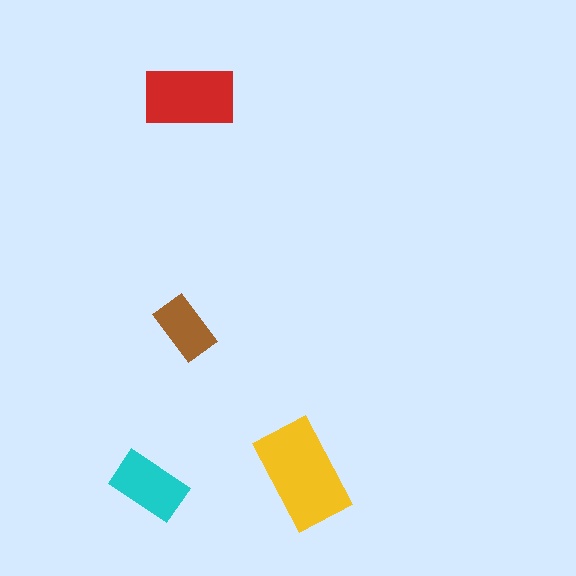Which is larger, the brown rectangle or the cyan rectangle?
The cyan one.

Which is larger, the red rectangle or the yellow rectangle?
The yellow one.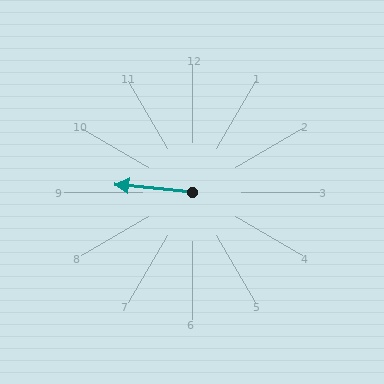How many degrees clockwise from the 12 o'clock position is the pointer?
Approximately 276 degrees.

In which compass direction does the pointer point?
West.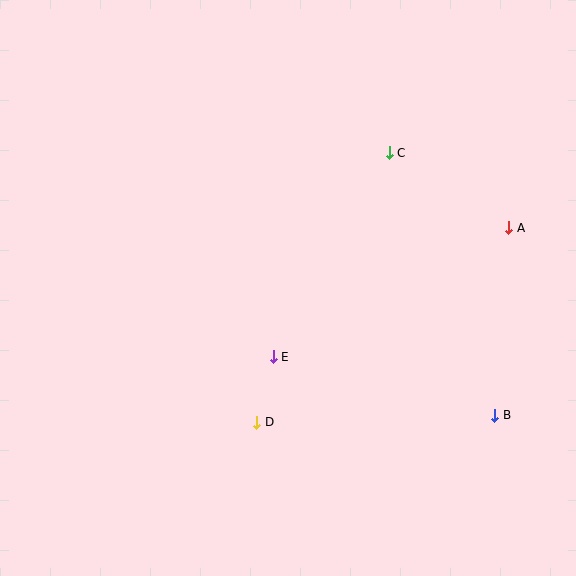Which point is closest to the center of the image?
Point E at (273, 357) is closest to the center.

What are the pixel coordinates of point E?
Point E is at (273, 357).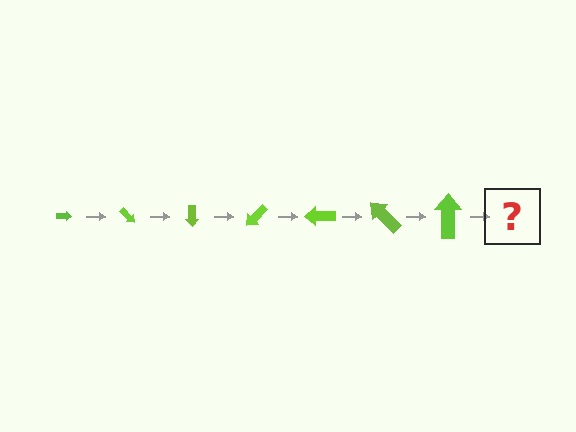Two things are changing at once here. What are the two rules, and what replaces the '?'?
The two rules are that the arrow grows larger each step and it rotates 45 degrees each step. The '?' should be an arrow, larger than the previous one and rotated 315 degrees from the start.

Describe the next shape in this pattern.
It should be an arrow, larger than the previous one and rotated 315 degrees from the start.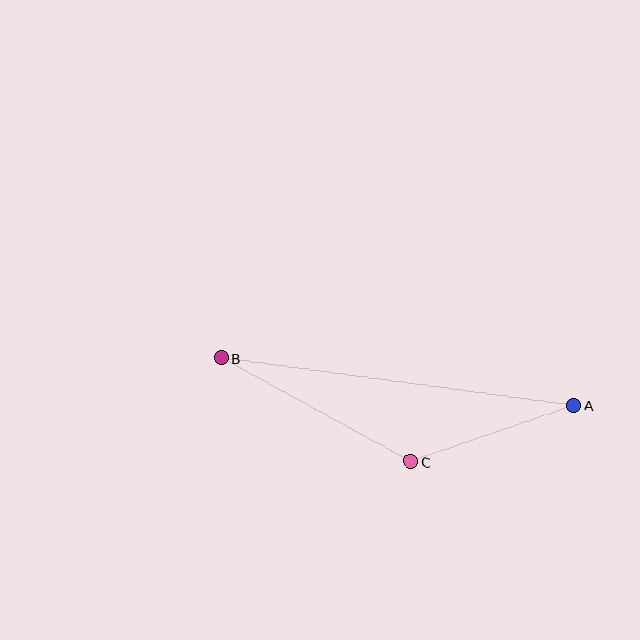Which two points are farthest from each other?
Points A and B are farthest from each other.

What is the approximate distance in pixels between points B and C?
The distance between B and C is approximately 216 pixels.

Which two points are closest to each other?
Points A and C are closest to each other.